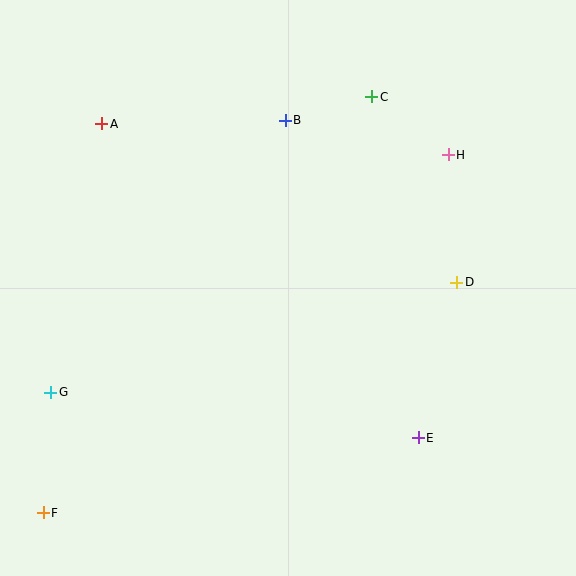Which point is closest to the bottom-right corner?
Point E is closest to the bottom-right corner.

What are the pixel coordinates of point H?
Point H is at (448, 155).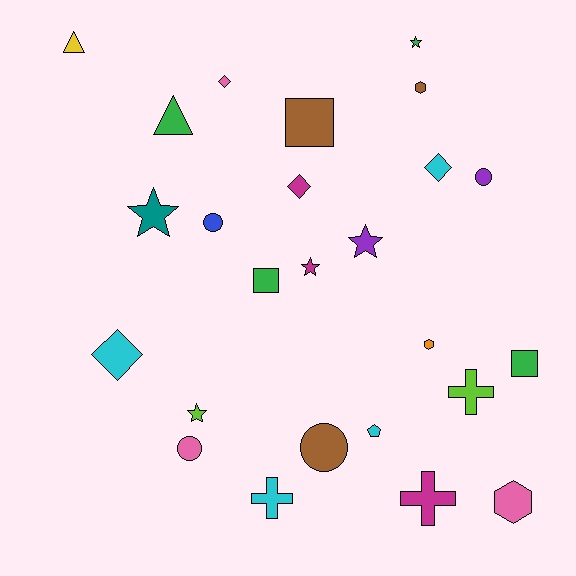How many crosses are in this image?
There are 3 crosses.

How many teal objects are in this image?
There is 1 teal object.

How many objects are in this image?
There are 25 objects.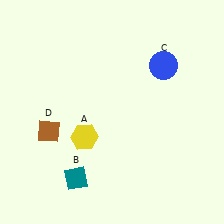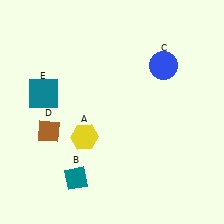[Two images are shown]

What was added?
A teal square (E) was added in Image 2.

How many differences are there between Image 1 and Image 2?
There is 1 difference between the two images.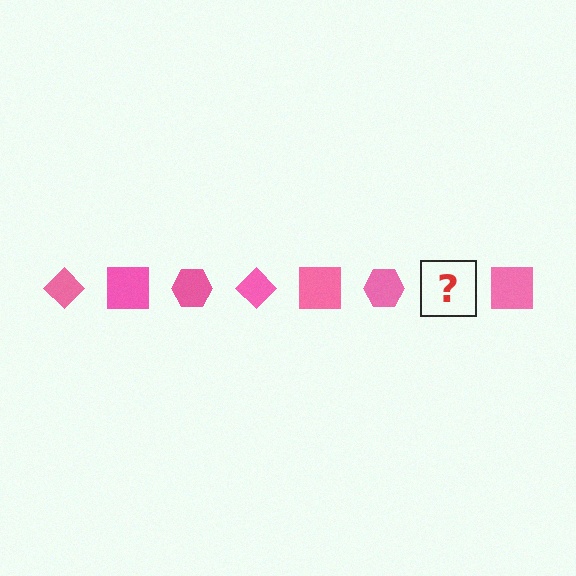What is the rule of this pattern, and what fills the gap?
The rule is that the pattern cycles through diamond, square, hexagon shapes in pink. The gap should be filled with a pink diamond.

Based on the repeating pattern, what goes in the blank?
The blank should be a pink diamond.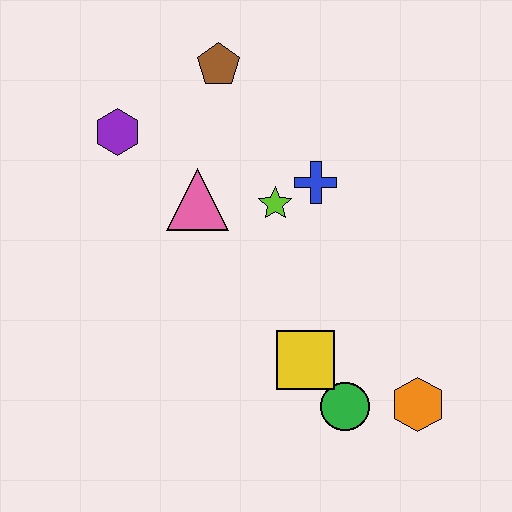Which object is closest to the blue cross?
The lime star is closest to the blue cross.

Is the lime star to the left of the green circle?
Yes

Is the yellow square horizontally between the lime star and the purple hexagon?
No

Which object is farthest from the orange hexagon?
The purple hexagon is farthest from the orange hexagon.